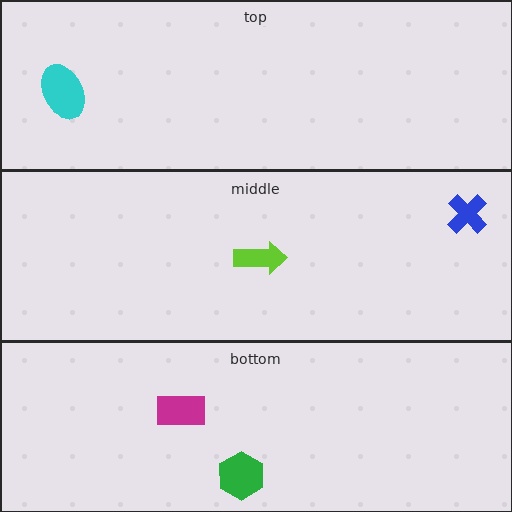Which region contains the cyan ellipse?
The top region.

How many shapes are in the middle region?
2.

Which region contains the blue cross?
The middle region.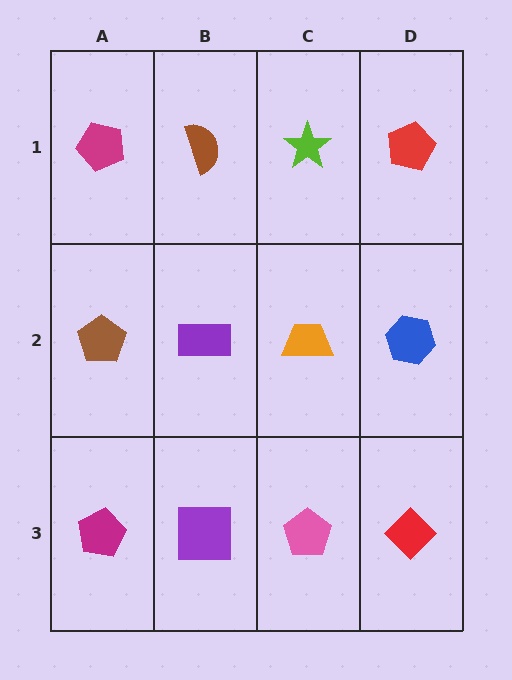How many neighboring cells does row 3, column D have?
2.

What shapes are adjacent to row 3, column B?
A purple rectangle (row 2, column B), a magenta pentagon (row 3, column A), a pink pentagon (row 3, column C).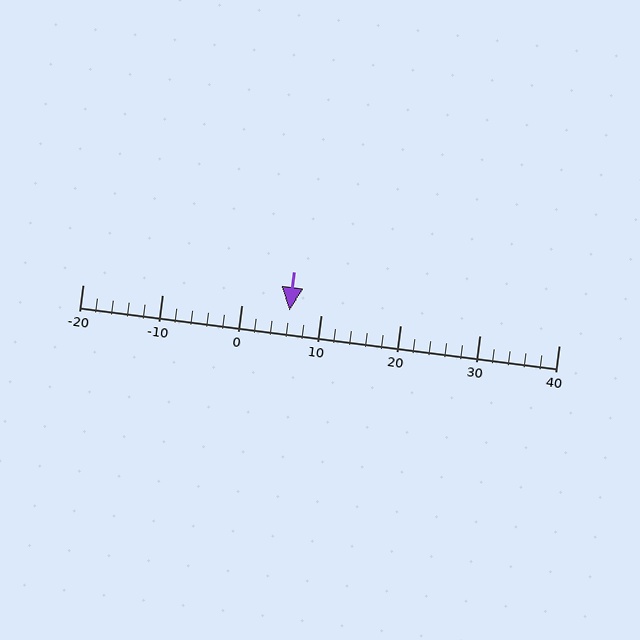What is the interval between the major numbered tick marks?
The major tick marks are spaced 10 units apart.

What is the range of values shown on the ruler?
The ruler shows values from -20 to 40.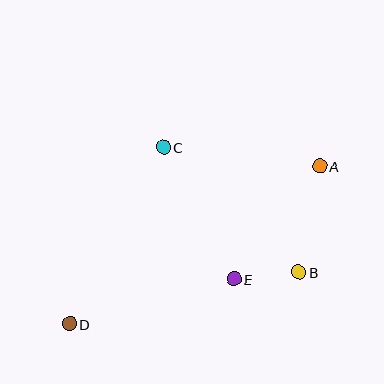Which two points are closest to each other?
Points B and E are closest to each other.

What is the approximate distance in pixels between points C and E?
The distance between C and E is approximately 150 pixels.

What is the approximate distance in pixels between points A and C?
The distance between A and C is approximately 157 pixels.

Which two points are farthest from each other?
Points A and D are farthest from each other.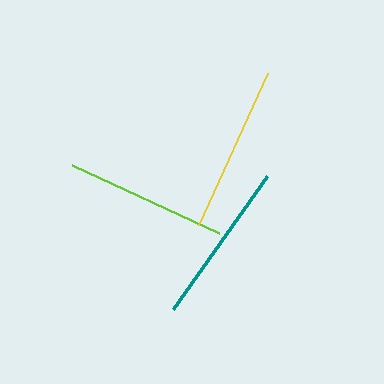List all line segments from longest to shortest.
From longest to shortest: yellow, teal, lime.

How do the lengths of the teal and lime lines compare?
The teal and lime lines are approximately the same length.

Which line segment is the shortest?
The lime line is the shortest at approximately 163 pixels.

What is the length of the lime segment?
The lime segment is approximately 163 pixels long.